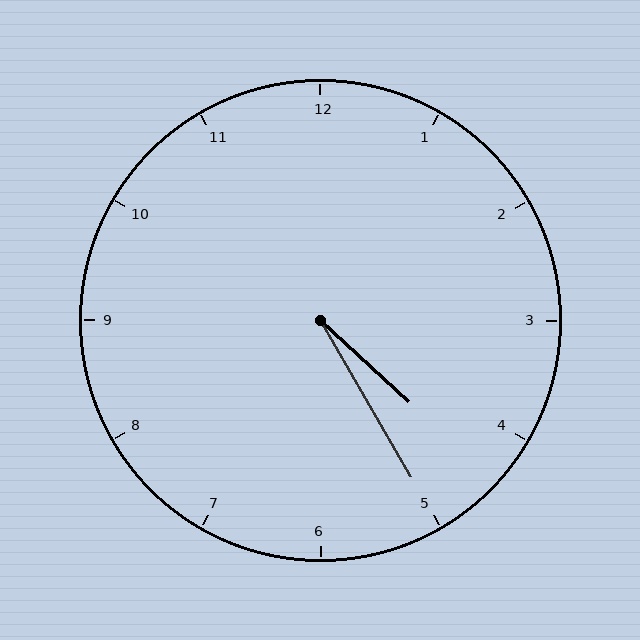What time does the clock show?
4:25.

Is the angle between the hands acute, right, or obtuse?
It is acute.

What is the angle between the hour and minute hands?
Approximately 18 degrees.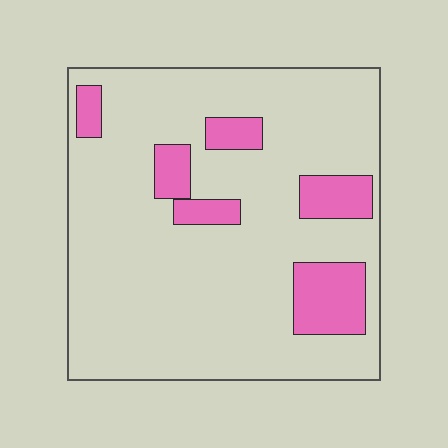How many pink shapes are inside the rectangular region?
6.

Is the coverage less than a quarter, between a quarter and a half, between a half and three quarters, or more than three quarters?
Less than a quarter.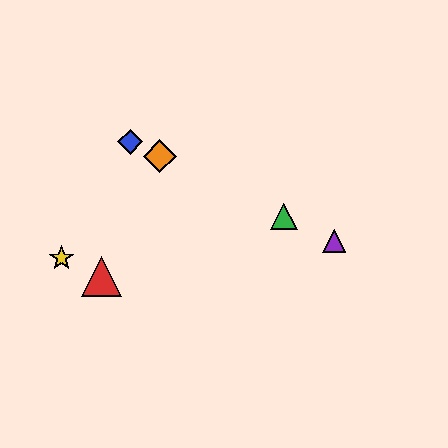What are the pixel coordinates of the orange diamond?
The orange diamond is at (160, 156).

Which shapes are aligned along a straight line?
The blue diamond, the green triangle, the purple triangle, the orange diamond are aligned along a straight line.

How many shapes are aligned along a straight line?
4 shapes (the blue diamond, the green triangle, the purple triangle, the orange diamond) are aligned along a straight line.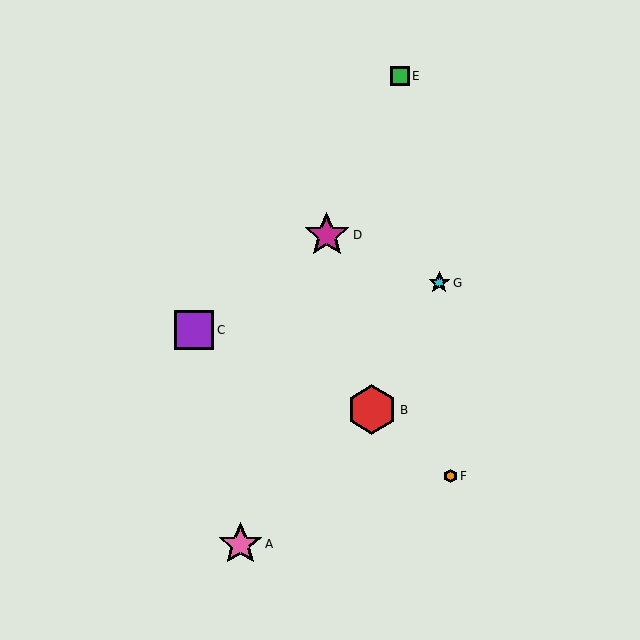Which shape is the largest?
The red hexagon (labeled B) is the largest.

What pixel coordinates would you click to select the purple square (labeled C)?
Click at (194, 330) to select the purple square C.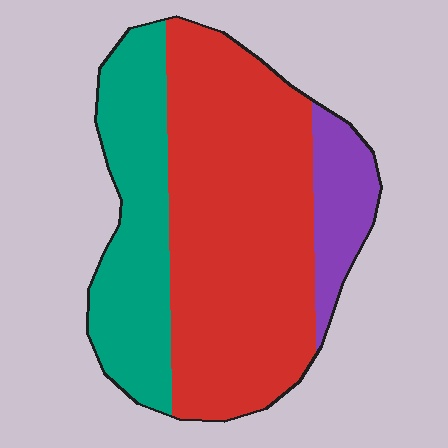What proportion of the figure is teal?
Teal covers roughly 30% of the figure.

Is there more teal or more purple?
Teal.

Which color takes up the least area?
Purple, at roughly 10%.